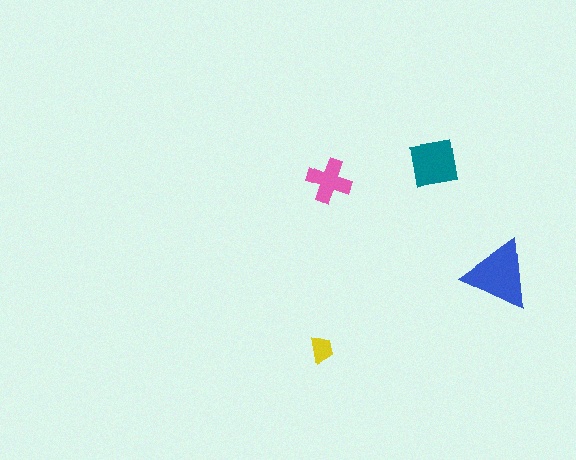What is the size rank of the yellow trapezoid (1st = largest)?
4th.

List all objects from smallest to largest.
The yellow trapezoid, the pink cross, the teal square, the blue triangle.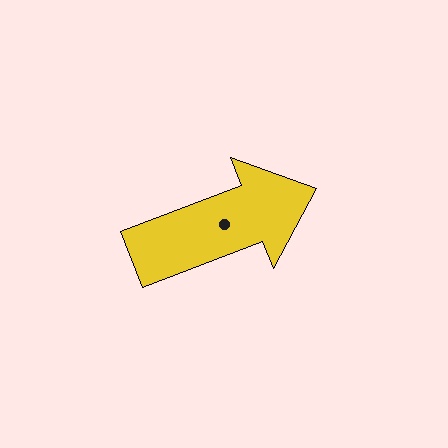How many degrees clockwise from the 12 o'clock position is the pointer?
Approximately 69 degrees.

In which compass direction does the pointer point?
East.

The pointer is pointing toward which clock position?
Roughly 2 o'clock.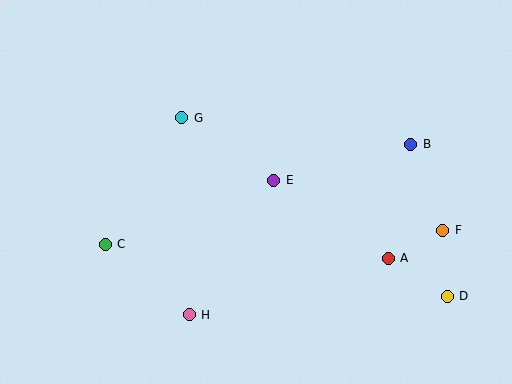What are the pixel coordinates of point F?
Point F is at (443, 230).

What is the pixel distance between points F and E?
The distance between F and E is 176 pixels.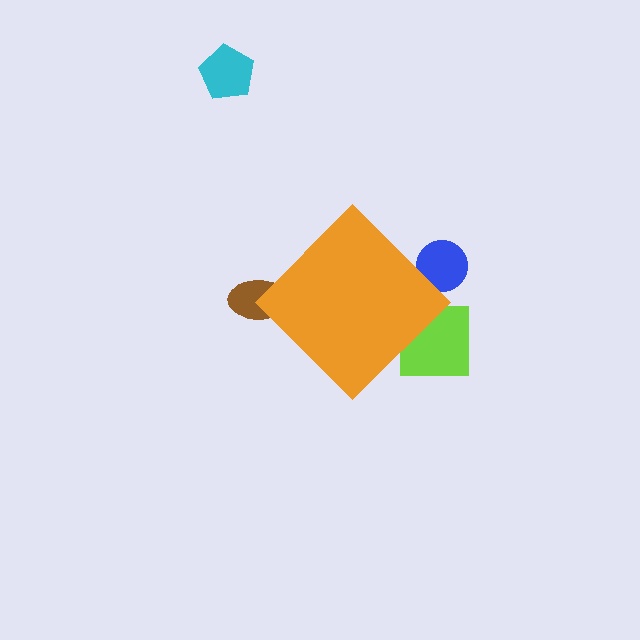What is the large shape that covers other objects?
An orange diamond.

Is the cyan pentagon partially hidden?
No, the cyan pentagon is fully visible.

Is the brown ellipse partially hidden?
Yes, the brown ellipse is partially hidden behind the orange diamond.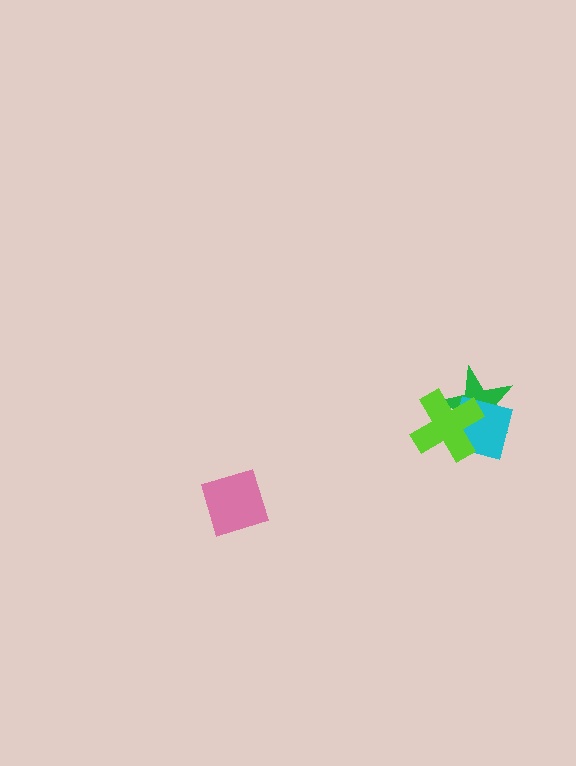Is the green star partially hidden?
Yes, it is partially covered by another shape.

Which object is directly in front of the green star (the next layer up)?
The cyan square is directly in front of the green star.